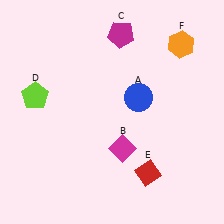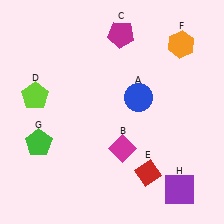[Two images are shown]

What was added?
A green pentagon (G), a purple square (H) were added in Image 2.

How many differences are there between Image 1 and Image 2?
There are 2 differences between the two images.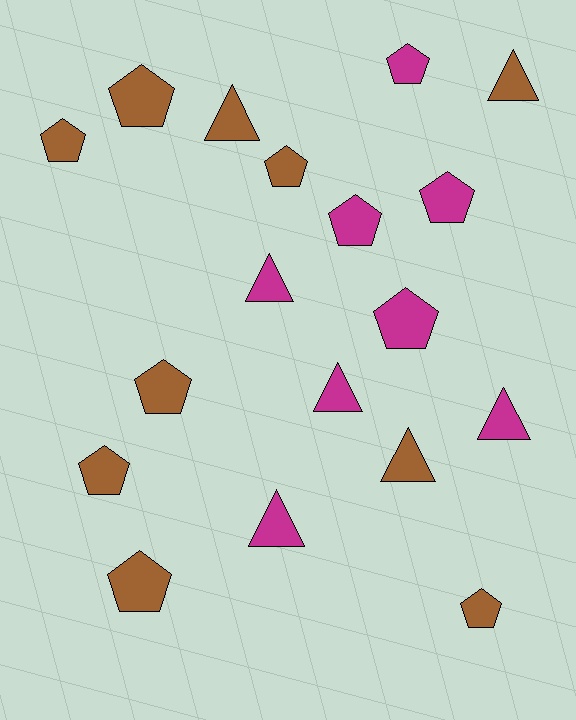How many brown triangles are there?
There are 3 brown triangles.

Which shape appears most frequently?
Pentagon, with 11 objects.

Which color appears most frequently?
Brown, with 10 objects.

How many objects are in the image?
There are 18 objects.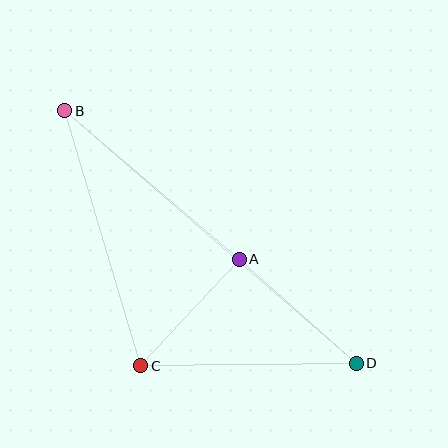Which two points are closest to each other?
Points A and C are closest to each other.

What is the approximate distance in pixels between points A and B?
The distance between A and B is approximately 229 pixels.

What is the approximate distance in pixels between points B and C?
The distance between B and C is approximately 266 pixels.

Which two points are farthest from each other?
Points B and D are farthest from each other.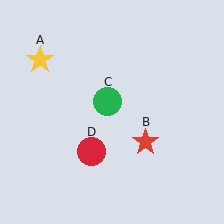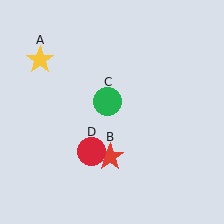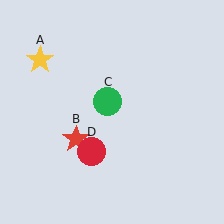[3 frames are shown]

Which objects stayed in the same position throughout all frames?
Yellow star (object A) and green circle (object C) and red circle (object D) remained stationary.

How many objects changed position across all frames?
1 object changed position: red star (object B).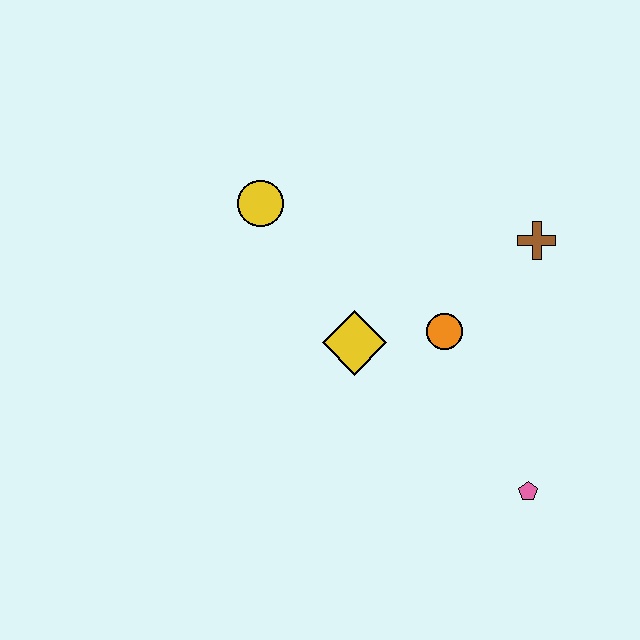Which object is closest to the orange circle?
The yellow diamond is closest to the orange circle.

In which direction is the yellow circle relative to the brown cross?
The yellow circle is to the left of the brown cross.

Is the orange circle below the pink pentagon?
No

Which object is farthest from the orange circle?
The yellow circle is farthest from the orange circle.